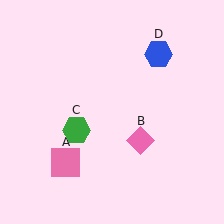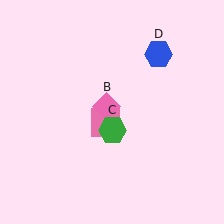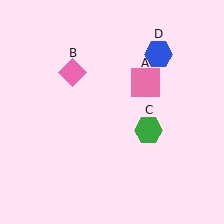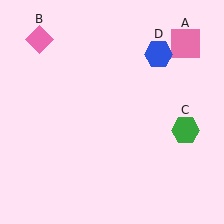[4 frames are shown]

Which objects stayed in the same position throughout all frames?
Blue hexagon (object D) remained stationary.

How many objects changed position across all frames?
3 objects changed position: pink square (object A), pink diamond (object B), green hexagon (object C).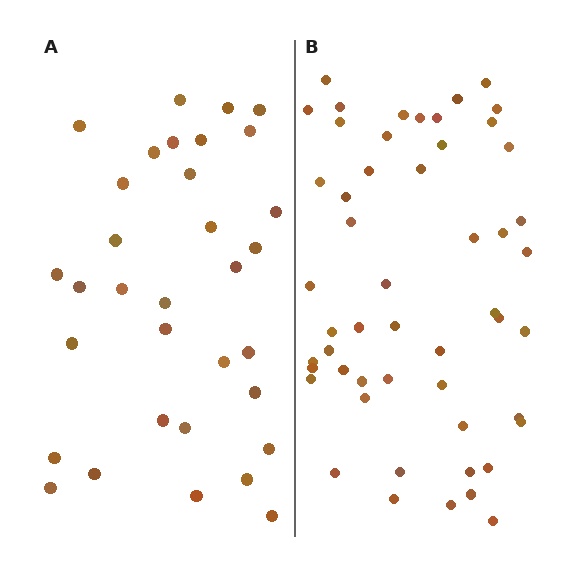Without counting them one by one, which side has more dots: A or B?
Region B (the right region) has more dots.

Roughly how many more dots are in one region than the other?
Region B has approximately 20 more dots than region A.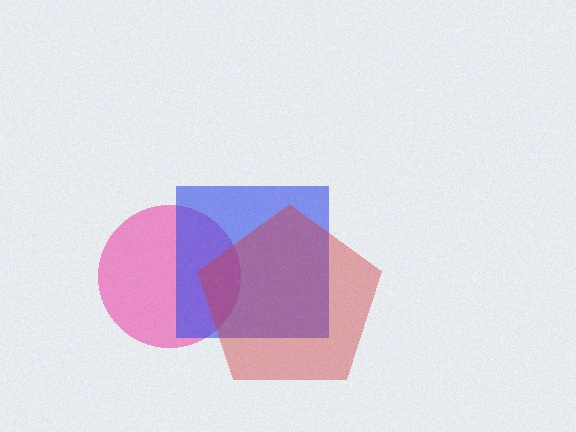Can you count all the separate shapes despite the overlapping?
Yes, there are 3 separate shapes.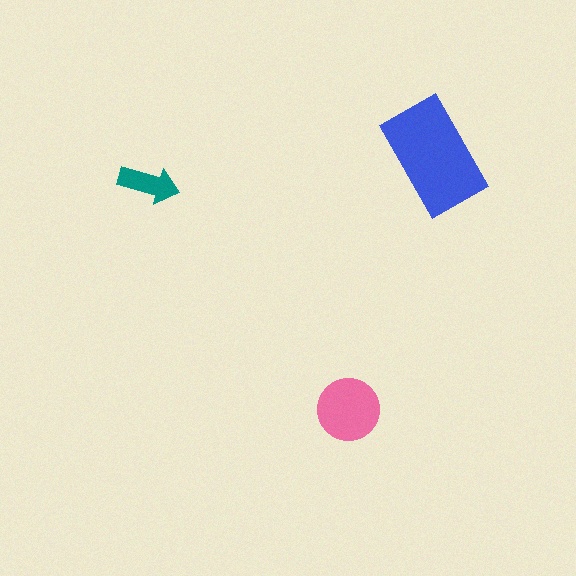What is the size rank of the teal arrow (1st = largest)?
3rd.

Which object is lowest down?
The pink circle is bottommost.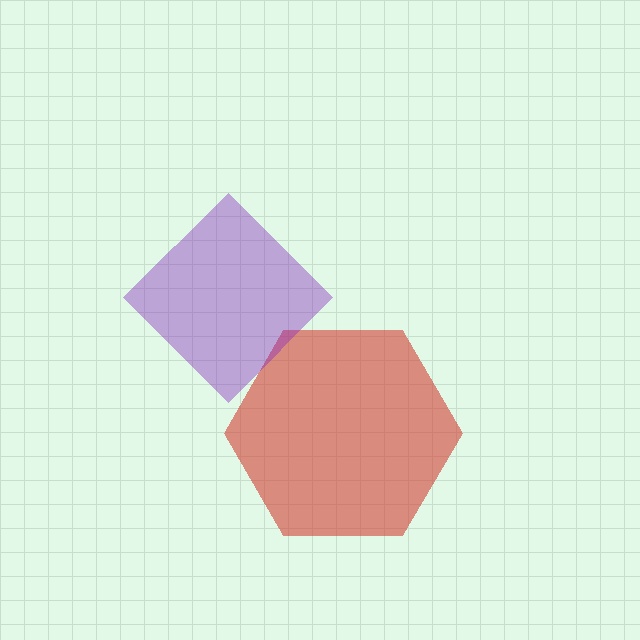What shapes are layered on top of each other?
The layered shapes are: a red hexagon, a purple diamond.